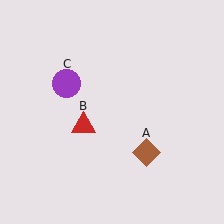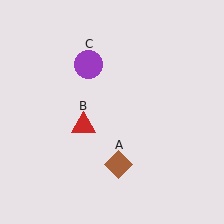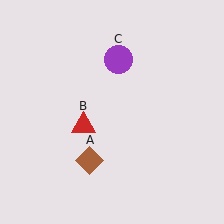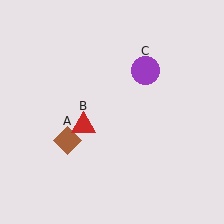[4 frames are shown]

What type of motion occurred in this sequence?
The brown diamond (object A), purple circle (object C) rotated clockwise around the center of the scene.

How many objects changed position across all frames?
2 objects changed position: brown diamond (object A), purple circle (object C).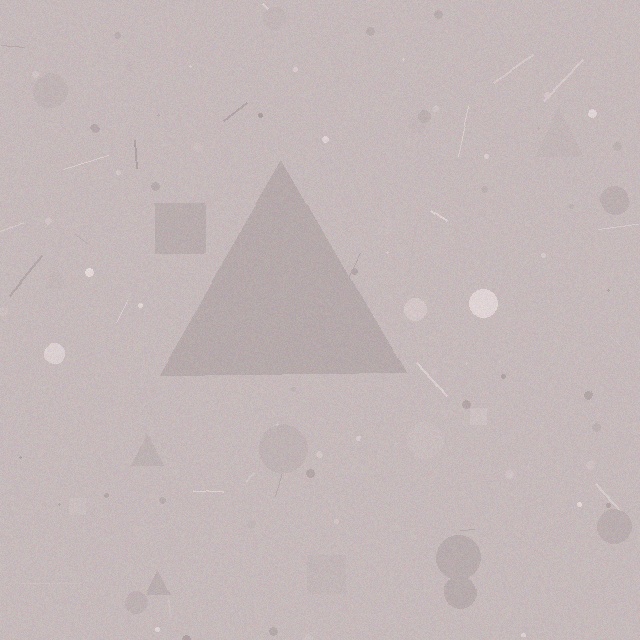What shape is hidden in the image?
A triangle is hidden in the image.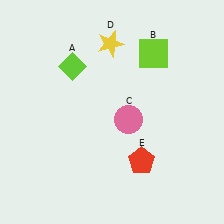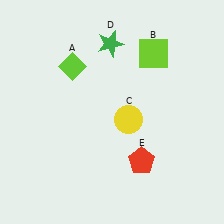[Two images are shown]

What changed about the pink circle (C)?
In Image 1, C is pink. In Image 2, it changed to yellow.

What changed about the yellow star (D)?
In Image 1, D is yellow. In Image 2, it changed to green.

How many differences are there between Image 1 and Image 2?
There are 2 differences between the two images.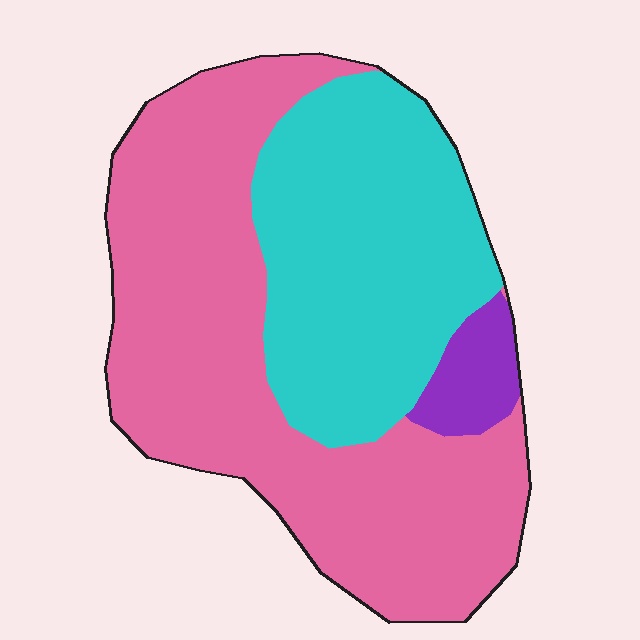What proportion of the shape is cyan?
Cyan covers around 35% of the shape.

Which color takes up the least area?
Purple, at roughly 5%.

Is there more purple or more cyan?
Cyan.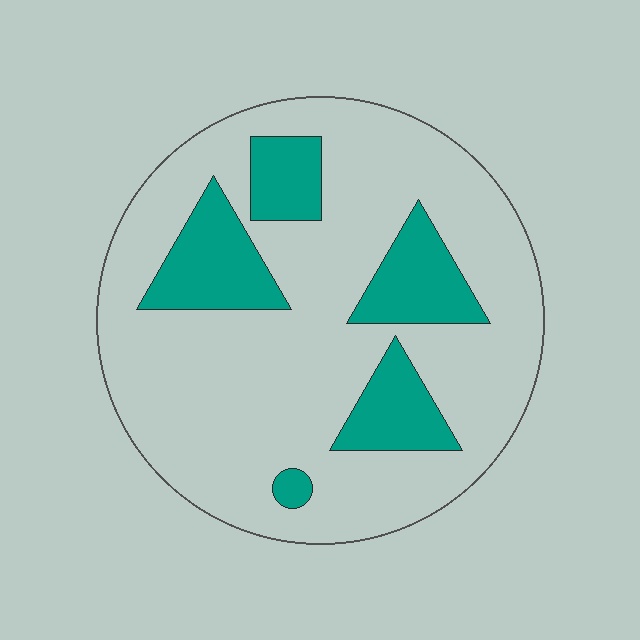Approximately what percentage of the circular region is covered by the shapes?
Approximately 20%.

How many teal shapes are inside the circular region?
5.